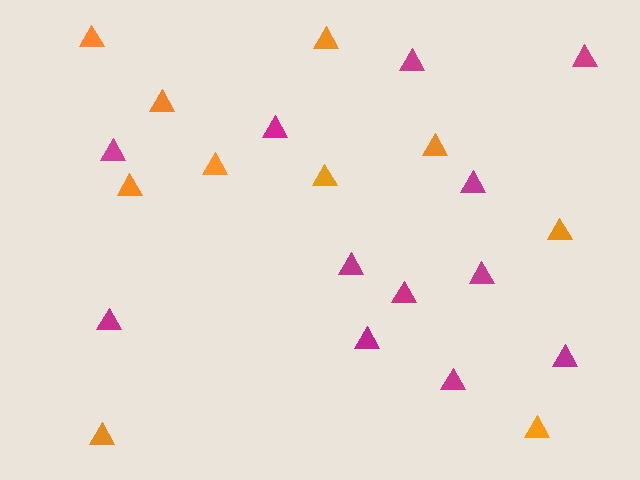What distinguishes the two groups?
There are 2 groups: one group of magenta triangles (12) and one group of orange triangles (10).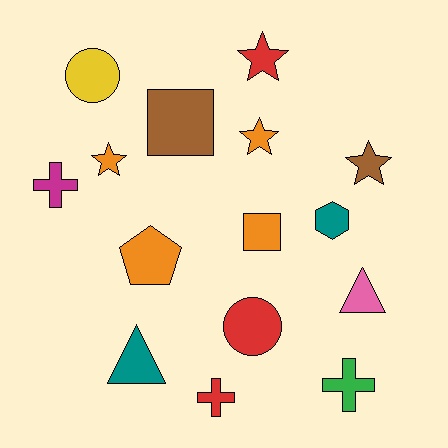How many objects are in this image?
There are 15 objects.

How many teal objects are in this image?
There are 2 teal objects.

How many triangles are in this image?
There are 2 triangles.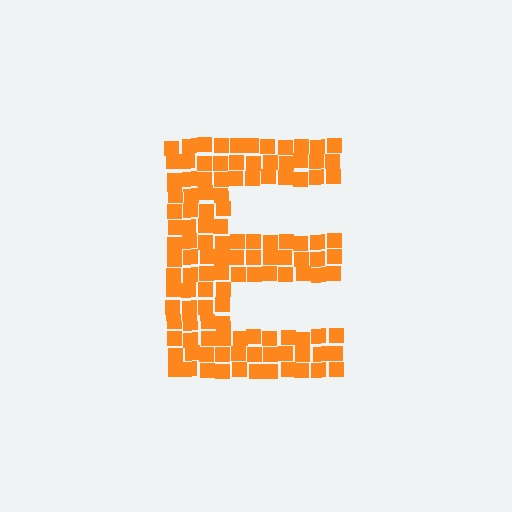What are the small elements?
The small elements are squares.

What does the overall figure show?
The overall figure shows the letter E.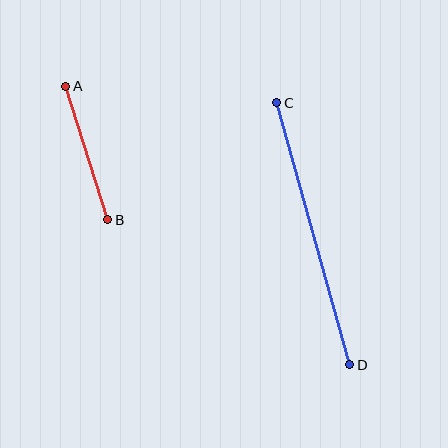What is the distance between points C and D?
The distance is approximately 272 pixels.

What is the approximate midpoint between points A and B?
The midpoint is at approximately (87, 153) pixels.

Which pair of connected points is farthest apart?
Points C and D are farthest apart.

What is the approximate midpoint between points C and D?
The midpoint is at approximately (313, 234) pixels.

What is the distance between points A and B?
The distance is approximately 140 pixels.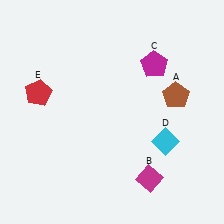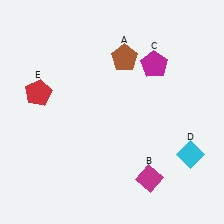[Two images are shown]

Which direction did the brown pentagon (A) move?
The brown pentagon (A) moved left.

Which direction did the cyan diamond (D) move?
The cyan diamond (D) moved right.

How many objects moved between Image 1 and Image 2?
2 objects moved between the two images.